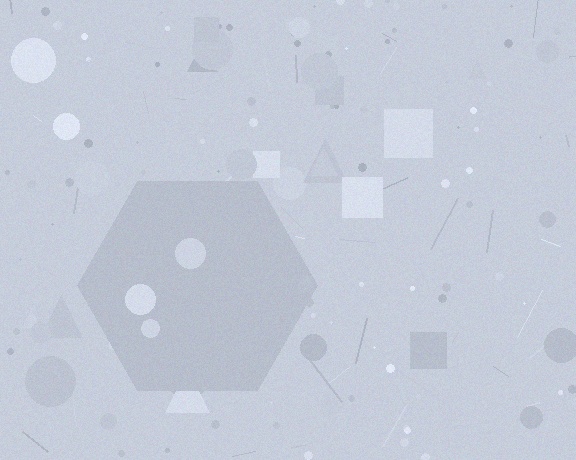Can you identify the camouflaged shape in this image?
The camouflaged shape is a hexagon.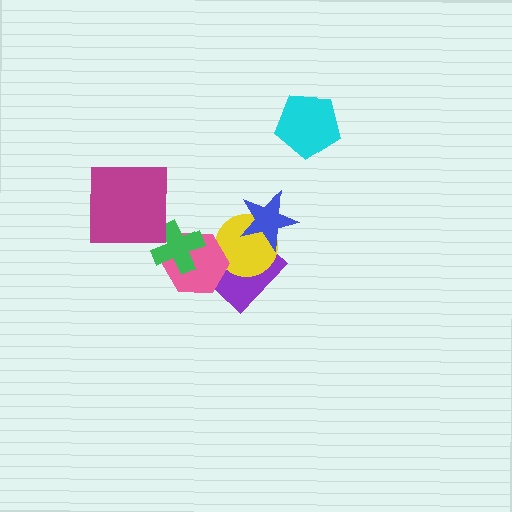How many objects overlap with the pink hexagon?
3 objects overlap with the pink hexagon.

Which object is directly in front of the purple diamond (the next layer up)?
The yellow circle is directly in front of the purple diamond.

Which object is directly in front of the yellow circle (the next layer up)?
The pink hexagon is directly in front of the yellow circle.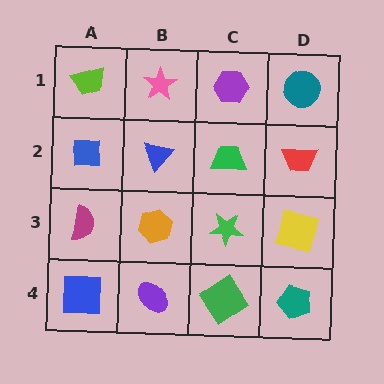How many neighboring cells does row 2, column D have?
3.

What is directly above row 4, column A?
A magenta semicircle.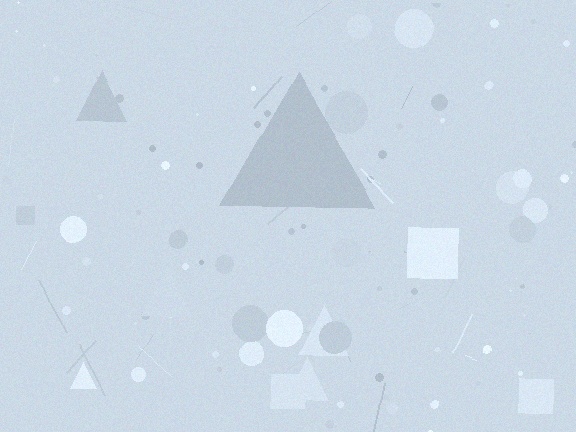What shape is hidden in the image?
A triangle is hidden in the image.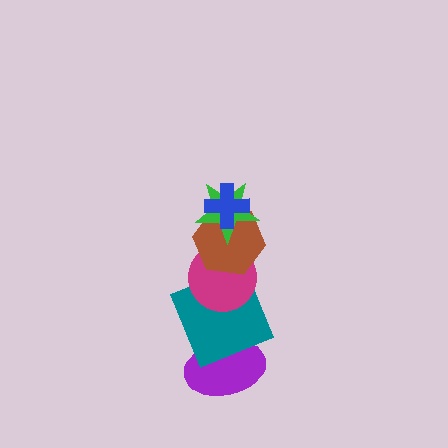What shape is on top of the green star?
The blue cross is on top of the green star.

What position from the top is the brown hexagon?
The brown hexagon is 3rd from the top.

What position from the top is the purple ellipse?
The purple ellipse is 6th from the top.